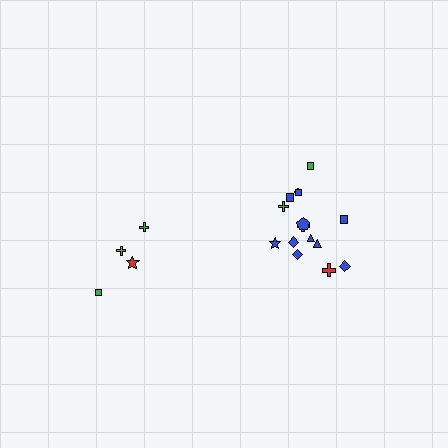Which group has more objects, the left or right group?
The right group.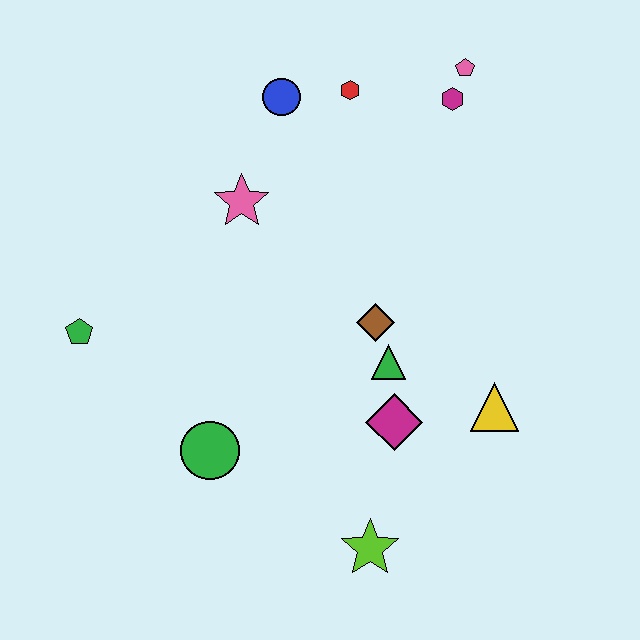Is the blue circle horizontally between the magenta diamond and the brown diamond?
No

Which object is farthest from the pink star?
The lime star is farthest from the pink star.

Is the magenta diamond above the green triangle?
No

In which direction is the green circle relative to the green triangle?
The green circle is to the left of the green triangle.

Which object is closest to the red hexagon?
The blue circle is closest to the red hexagon.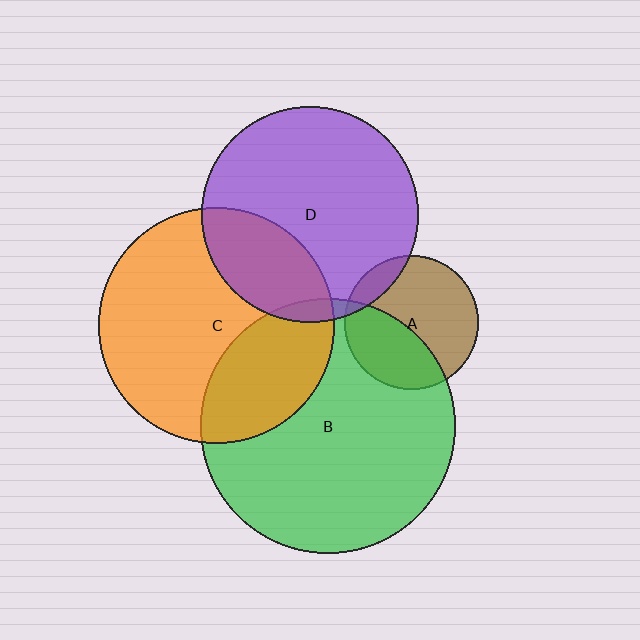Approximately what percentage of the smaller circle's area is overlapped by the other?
Approximately 10%.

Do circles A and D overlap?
Yes.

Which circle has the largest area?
Circle B (green).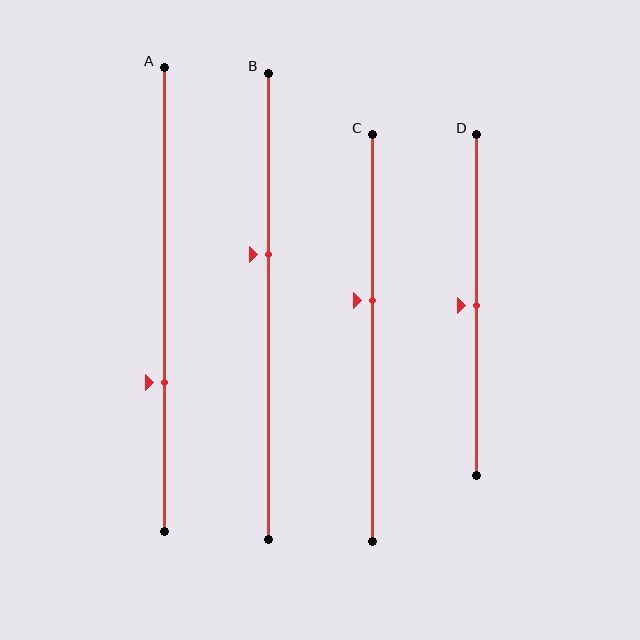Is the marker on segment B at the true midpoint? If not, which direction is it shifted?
No, the marker on segment B is shifted upward by about 11% of the segment length.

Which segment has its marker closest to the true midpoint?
Segment D has its marker closest to the true midpoint.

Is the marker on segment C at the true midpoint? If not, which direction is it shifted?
No, the marker on segment C is shifted upward by about 9% of the segment length.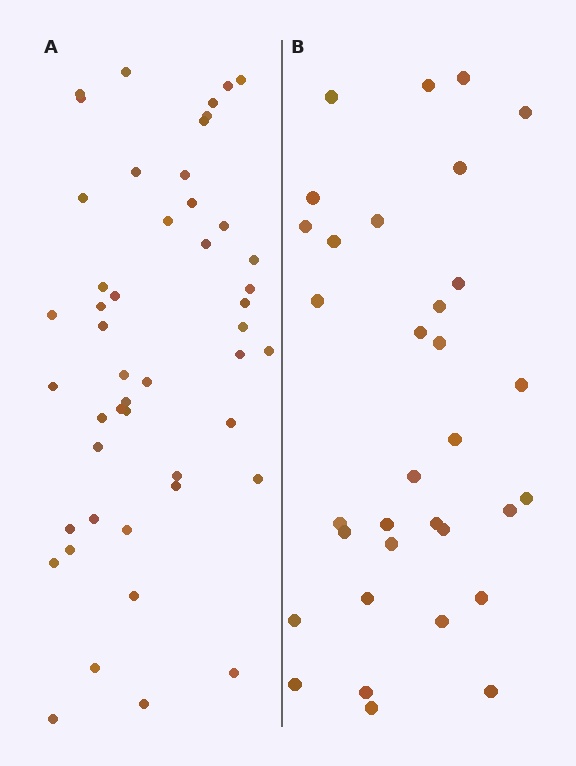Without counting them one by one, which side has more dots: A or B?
Region A (the left region) has more dots.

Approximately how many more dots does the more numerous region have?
Region A has approximately 15 more dots than region B.